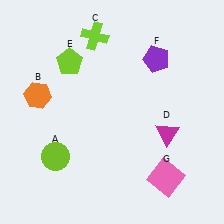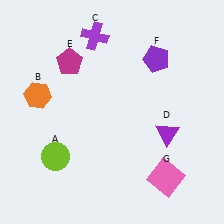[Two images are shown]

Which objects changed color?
C changed from lime to purple. D changed from magenta to purple. E changed from lime to magenta.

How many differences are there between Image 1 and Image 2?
There are 3 differences between the two images.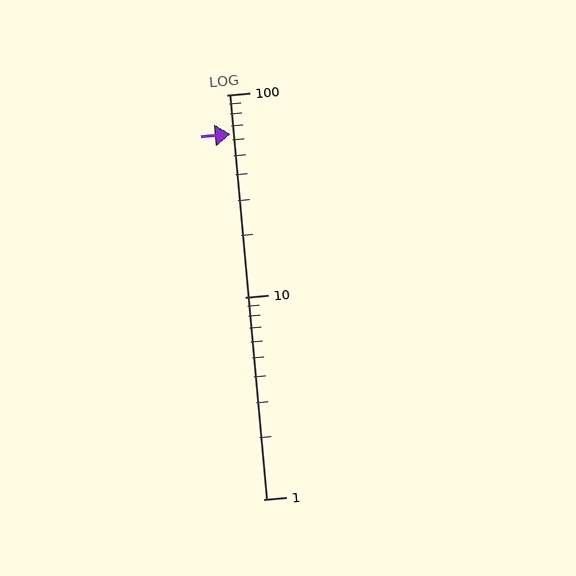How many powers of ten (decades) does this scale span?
The scale spans 2 decades, from 1 to 100.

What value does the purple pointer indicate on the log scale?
The pointer indicates approximately 64.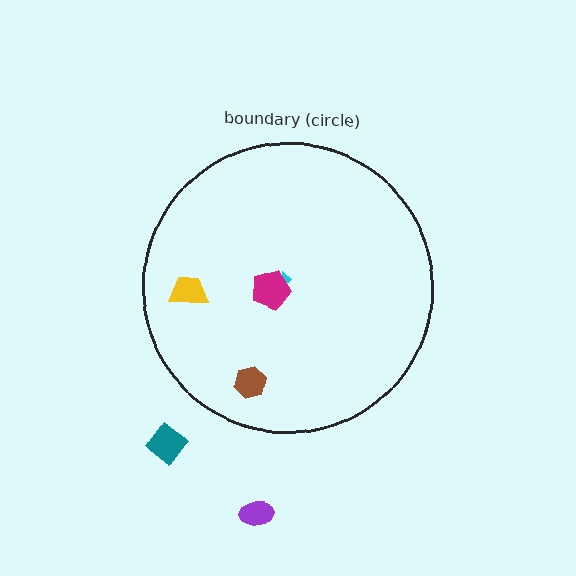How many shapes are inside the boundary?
4 inside, 2 outside.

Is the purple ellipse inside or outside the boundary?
Outside.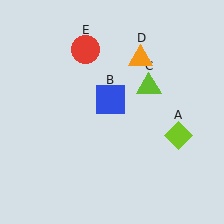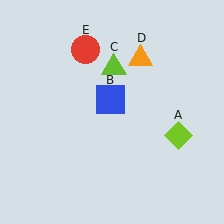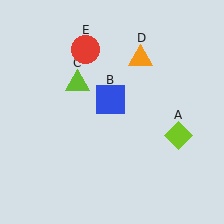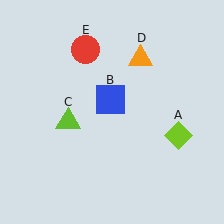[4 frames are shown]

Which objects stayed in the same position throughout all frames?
Lime diamond (object A) and blue square (object B) and orange triangle (object D) and red circle (object E) remained stationary.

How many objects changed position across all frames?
1 object changed position: lime triangle (object C).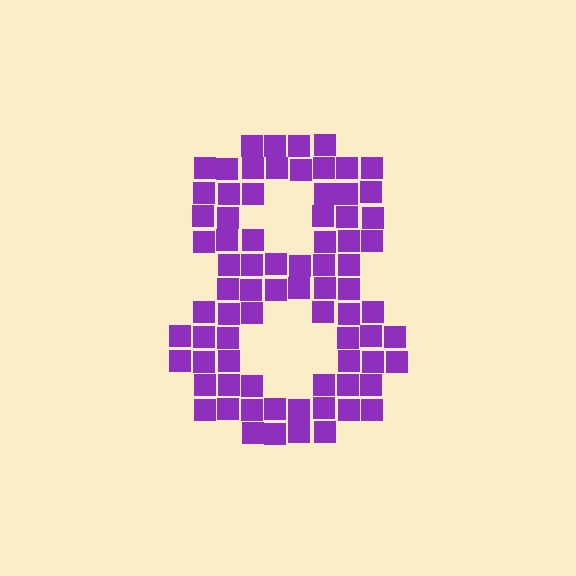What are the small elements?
The small elements are squares.